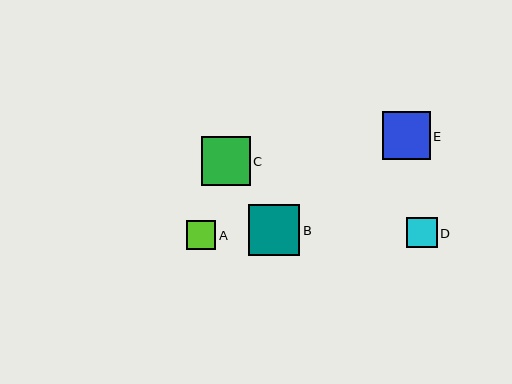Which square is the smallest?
Square A is the smallest with a size of approximately 29 pixels.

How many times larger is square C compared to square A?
Square C is approximately 1.7 times the size of square A.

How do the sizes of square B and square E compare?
Square B and square E are approximately the same size.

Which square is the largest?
Square B is the largest with a size of approximately 51 pixels.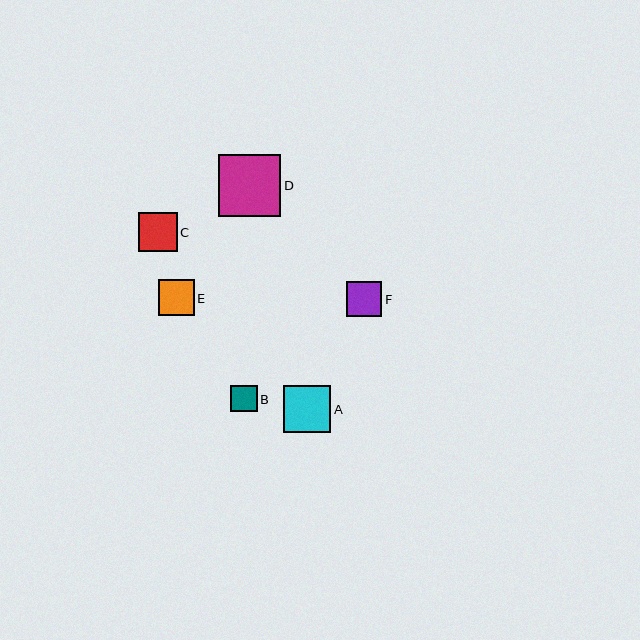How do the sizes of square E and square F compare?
Square E and square F are approximately the same size.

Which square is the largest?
Square D is the largest with a size of approximately 62 pixels.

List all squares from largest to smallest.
From largest to smallest: D, A, C, E, F, B.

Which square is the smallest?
Square B is the smallest with a size of approximately 26 pixels.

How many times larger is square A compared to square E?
Square A is approximately 1.3 times the size of square E.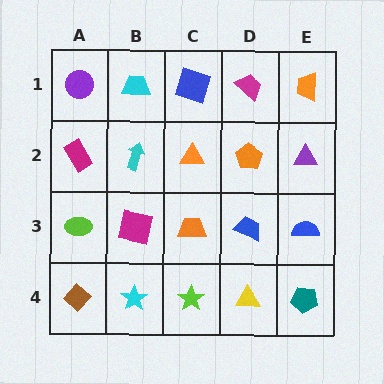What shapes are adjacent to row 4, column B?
A magenta square (row 3, column B), a brown diamond (row 4, column A), a lime star (row 4, column C).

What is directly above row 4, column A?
A lime ellipse.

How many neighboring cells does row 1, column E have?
2.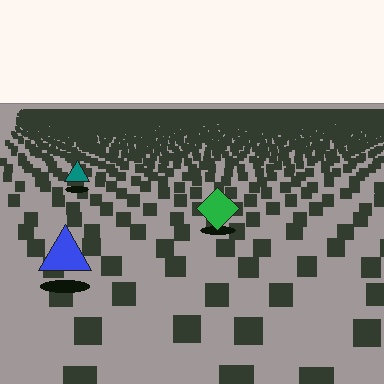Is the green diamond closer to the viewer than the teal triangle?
Yes. The green diamond is closer — you can tell from the texture gradient: the ground texture is coarser near it.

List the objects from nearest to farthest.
From nearest to farthest: the blue triangle, the green diamond, the teal triangle.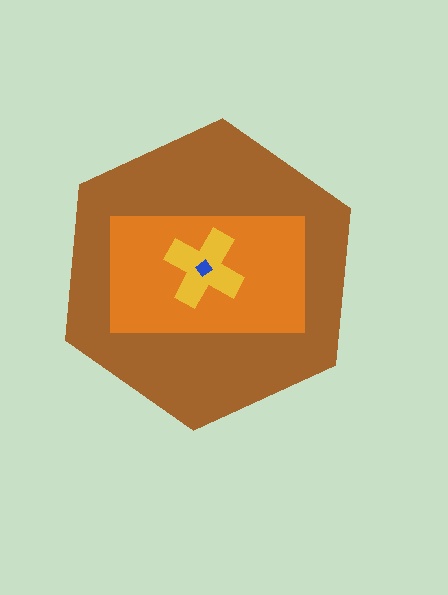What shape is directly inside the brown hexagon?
The orange rectangle.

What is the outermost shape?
The brown hexagon.